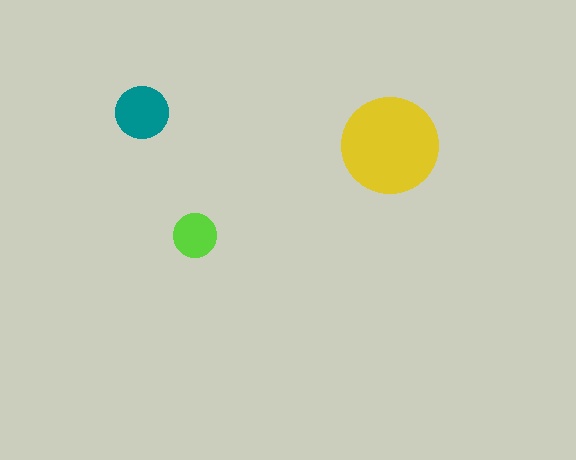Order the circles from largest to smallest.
the yellow one, the teal one, the lime one.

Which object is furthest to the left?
The teal circle is leftmost.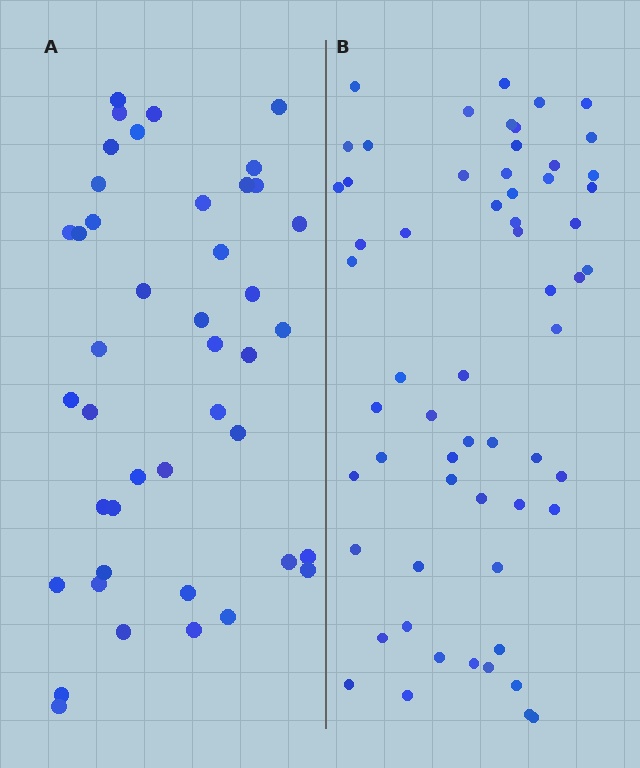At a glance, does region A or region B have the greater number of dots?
Region B (the right region) has more dots.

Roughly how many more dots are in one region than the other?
Region B has approximately 15 more dots than region A.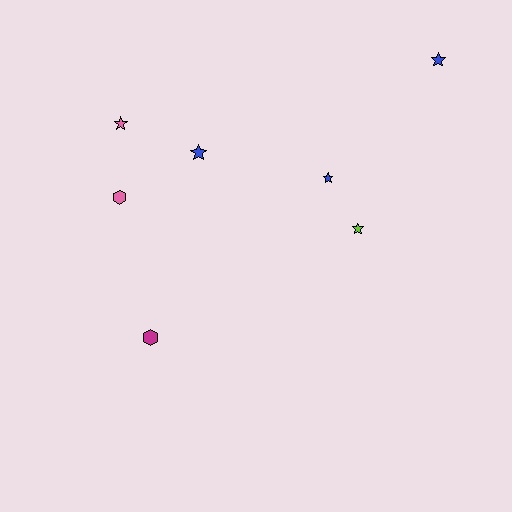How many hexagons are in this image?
There are 2 hexagons.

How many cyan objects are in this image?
There are no cyan objects.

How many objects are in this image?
There are 7 objects.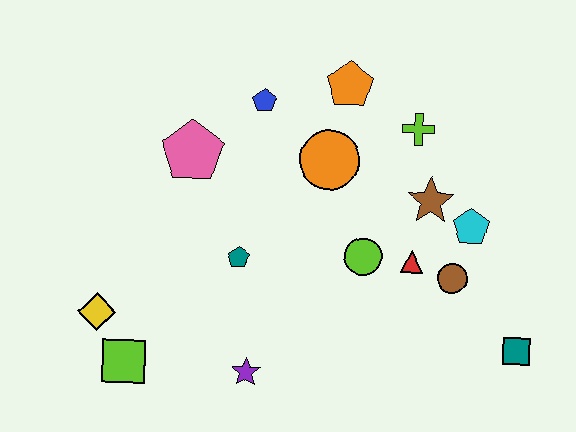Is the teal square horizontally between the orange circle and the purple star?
No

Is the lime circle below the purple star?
No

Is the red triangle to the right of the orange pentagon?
Yes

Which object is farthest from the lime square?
The teal square is farthest from the lime square.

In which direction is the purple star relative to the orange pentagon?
The purple star is below the orange pentagon.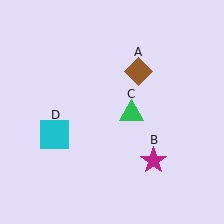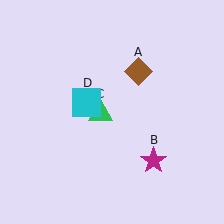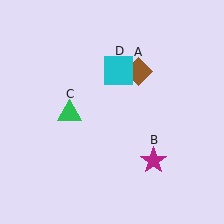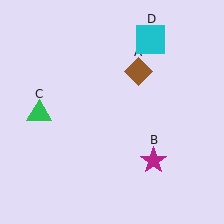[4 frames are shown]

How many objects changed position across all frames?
2 objects changed position: green triangle (object C), cyan square (object D).